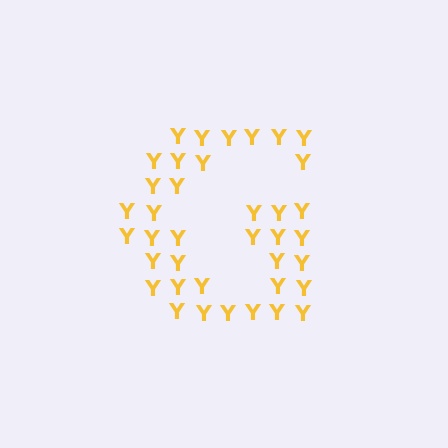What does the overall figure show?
The overall figure shows the letter G.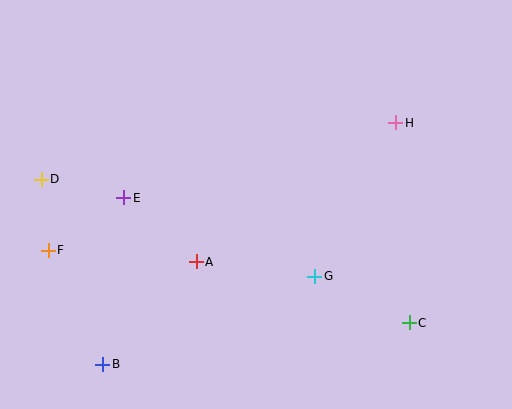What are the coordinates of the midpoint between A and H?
The midpoint between A and H is at (296, 192).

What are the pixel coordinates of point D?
Point D is at (41, 179).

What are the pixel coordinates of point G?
Point G is at (315, 276).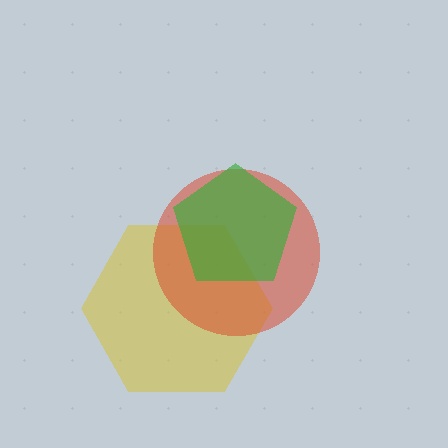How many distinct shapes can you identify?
There are 3 distinct shapes: a yellow hexagon, a red circle, a green pentagon.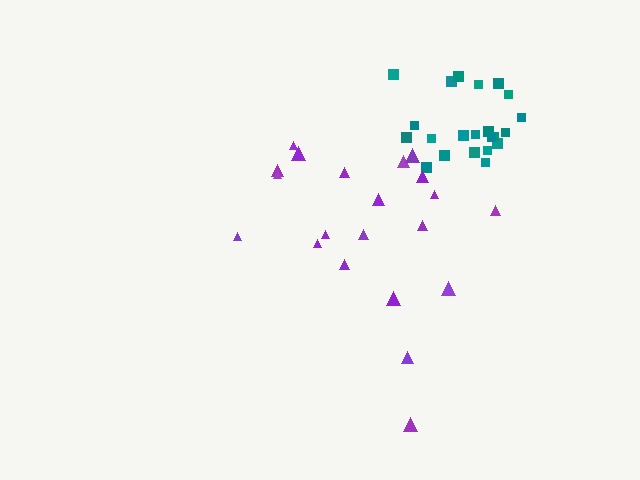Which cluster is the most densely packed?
Teal.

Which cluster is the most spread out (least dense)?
Purple.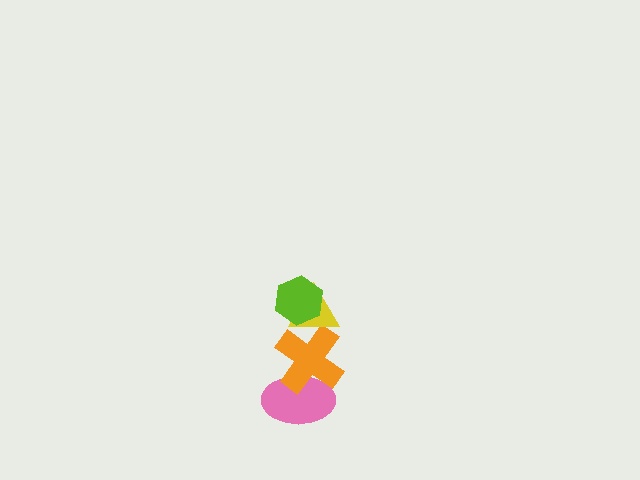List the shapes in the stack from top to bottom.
From top to bottom: the lime hexagon, the yellow triangle, the orange cross, the pink ellipse.